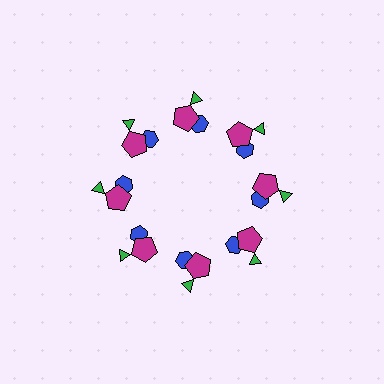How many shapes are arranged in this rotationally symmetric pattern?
There are 24 shapes, arranged in 8 groups of 3.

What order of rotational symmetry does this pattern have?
This pattern has 8-fold rotational symmetry.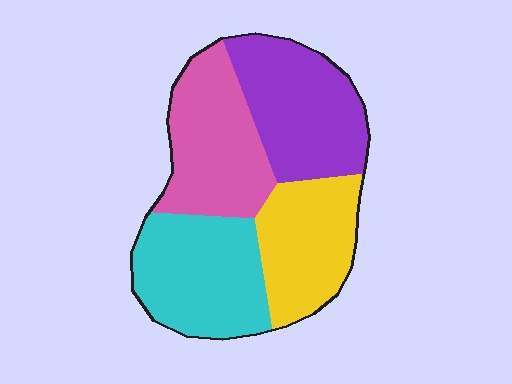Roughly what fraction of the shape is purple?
Purple takes up about one quarter (1/4) of the shape.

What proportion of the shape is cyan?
Cyan takes up about one quarter (1/4) of the shape.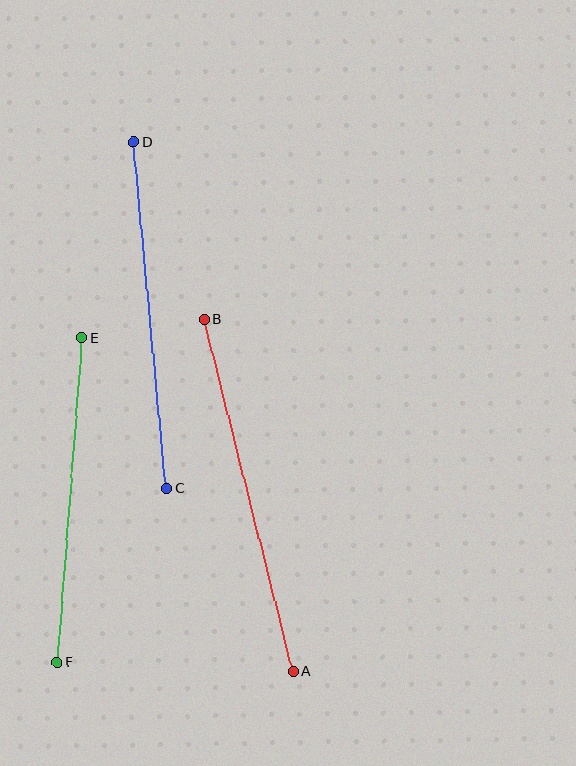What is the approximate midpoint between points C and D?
The midpoint is at approximately (150, 315) pixels.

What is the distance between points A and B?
The distance is approximately 362 pixels.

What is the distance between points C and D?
The distance is approximately 347 pixels.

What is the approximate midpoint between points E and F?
The midpoint is at approximately (70, 500) pixels.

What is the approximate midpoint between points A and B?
The midpoint is at approximately (249, 495) pixels.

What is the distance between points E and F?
The distance is approximately 325 pixels.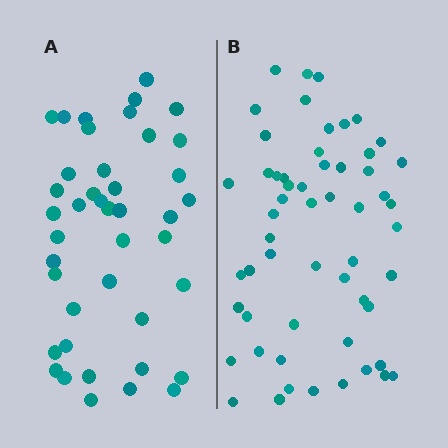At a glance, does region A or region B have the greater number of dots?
Region B (the right region) has more dots.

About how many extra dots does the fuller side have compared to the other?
Region B has approximately 15 more dots than region A.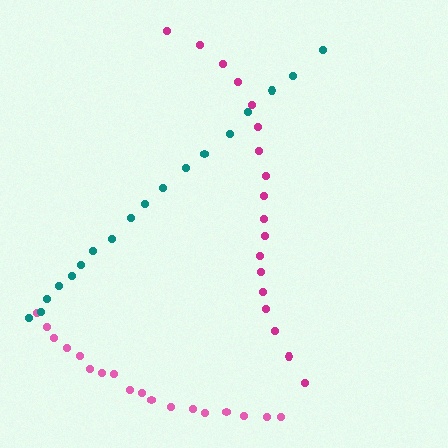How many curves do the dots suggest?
There are 3 distinct paths.